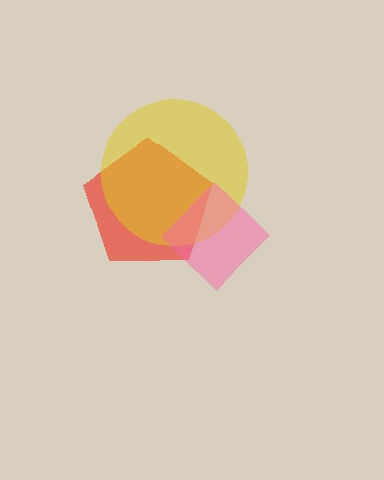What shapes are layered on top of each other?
The layered shapes are: a red pentagon, a yellow circle, a pink diamond.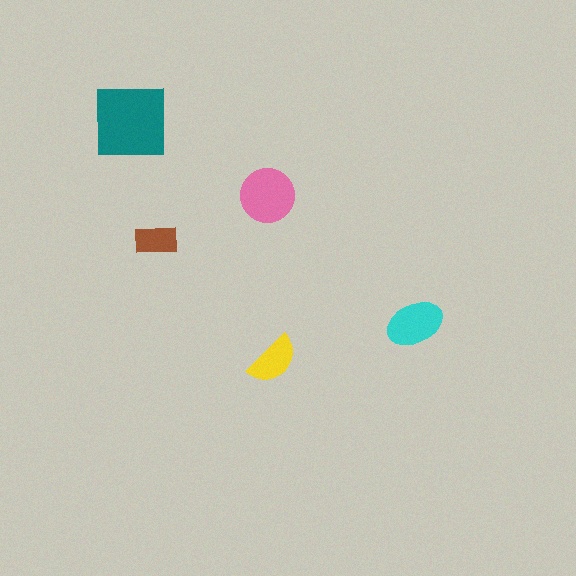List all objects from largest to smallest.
The teal square, the pink circle, the cyan ellipse, the yellow semicircle, the brown rectangle.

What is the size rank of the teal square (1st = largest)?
1st.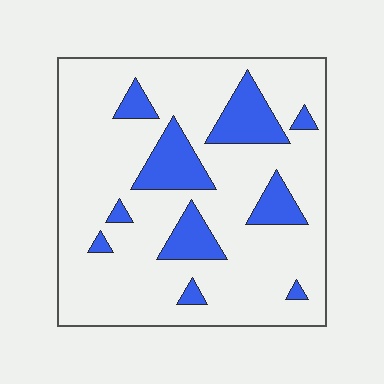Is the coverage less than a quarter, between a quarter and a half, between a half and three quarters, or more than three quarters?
Less than a quarter.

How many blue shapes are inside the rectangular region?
10.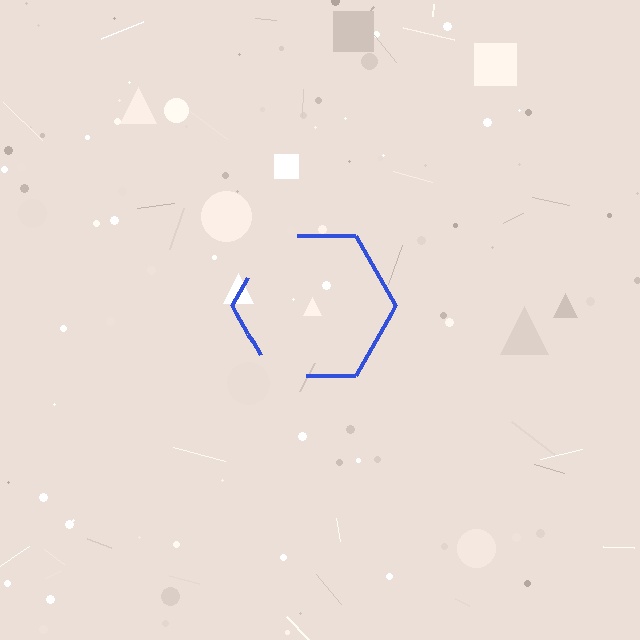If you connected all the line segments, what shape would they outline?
They would outline a hexagon.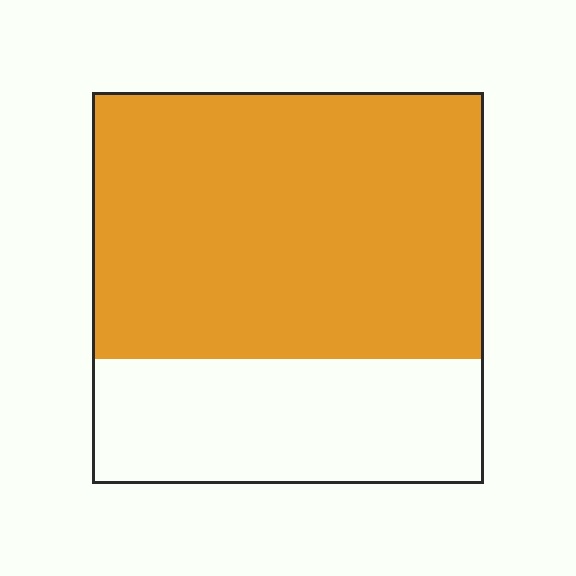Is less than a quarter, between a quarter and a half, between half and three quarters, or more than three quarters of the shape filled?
Between half and three quarters.